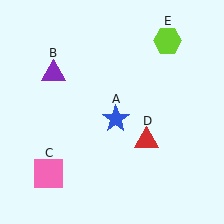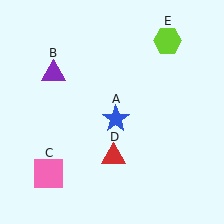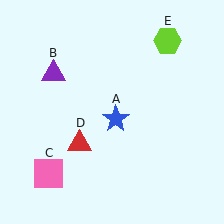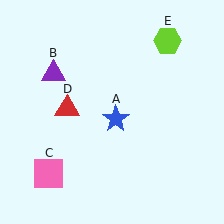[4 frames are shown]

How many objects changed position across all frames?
1 object changed position: red triangle (object D).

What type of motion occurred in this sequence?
The red triangle (object D) rotated clockwise around the center of the scene.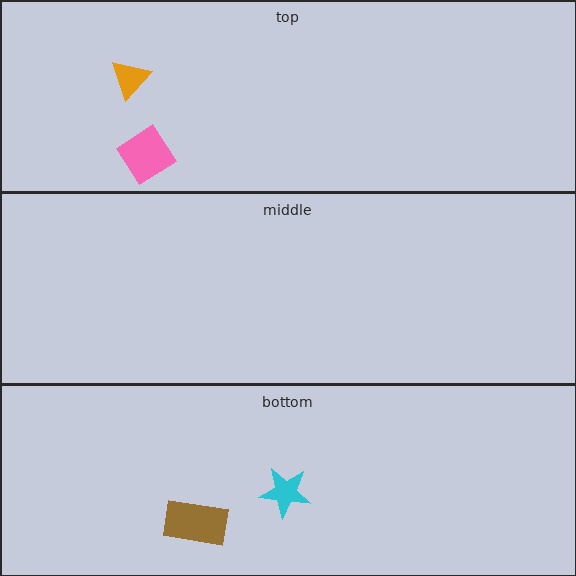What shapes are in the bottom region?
The cyan star, the brown rectangle.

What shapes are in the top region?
The pink diamond, the orange triangle.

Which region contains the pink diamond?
The top region.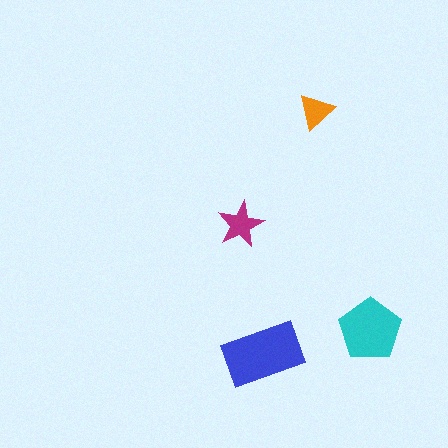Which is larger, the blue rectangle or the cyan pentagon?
The blue rectangle.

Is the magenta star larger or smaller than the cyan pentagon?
Smaller.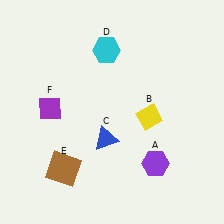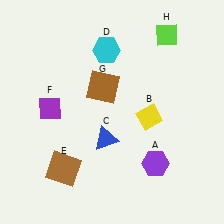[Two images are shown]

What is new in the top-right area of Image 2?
A lime diamond (H) was added in the top-right area of Image 2.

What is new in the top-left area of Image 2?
A brown square (G) was added in the top-left area of Image 2.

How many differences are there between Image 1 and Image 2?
There are 2 differences between the two images.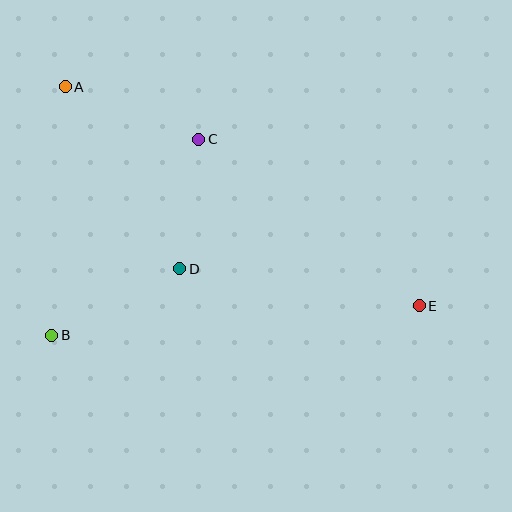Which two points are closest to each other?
Points C and D are closest to each other.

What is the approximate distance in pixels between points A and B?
The distance between A and B is approximately 249 pixels.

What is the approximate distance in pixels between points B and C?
The distance between B and C is approximately 245 pixels.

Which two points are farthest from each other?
Points A and E are farthest from each other.